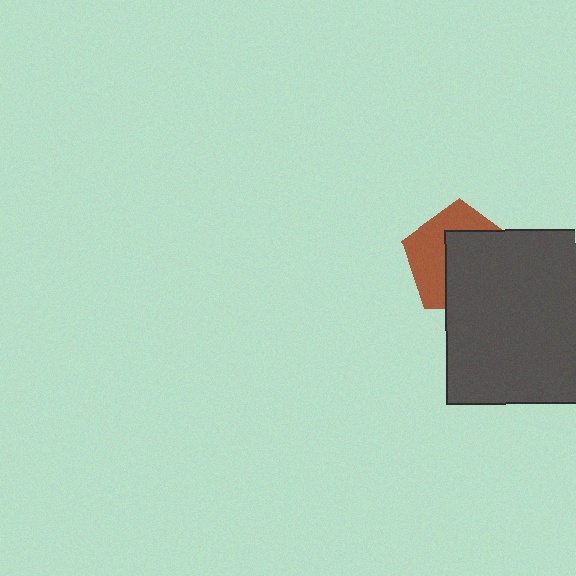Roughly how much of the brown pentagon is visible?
A small part of it is visible (roughly 45%).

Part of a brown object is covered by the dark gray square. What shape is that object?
It is a pentagon.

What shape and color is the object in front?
The object in front is a dark gray square.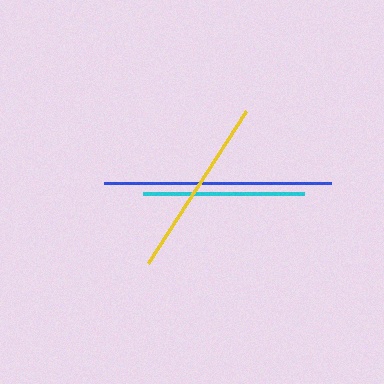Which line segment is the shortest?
The cyan line is the shortest at approximately 161 pixels.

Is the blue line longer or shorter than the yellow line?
The blue line is longer than the yellow line.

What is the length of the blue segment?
The blue segment is approximately 227 pixels long.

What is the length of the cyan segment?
The cyan segment is approximately 161 pixels long.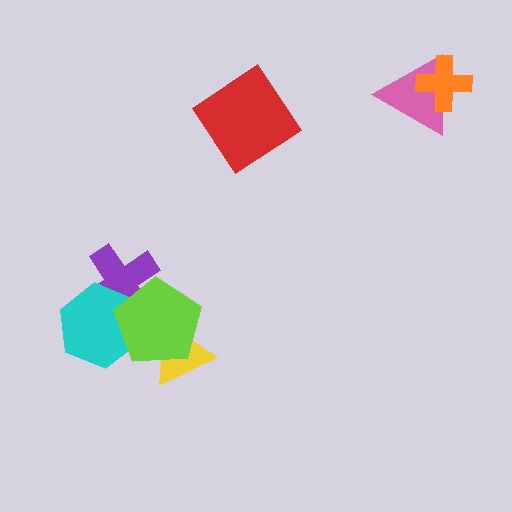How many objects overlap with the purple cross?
2 objects overlap with the purple cross.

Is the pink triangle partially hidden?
Yes, it is partially covered by another shape.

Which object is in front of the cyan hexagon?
The lime pentagon is in front of the cyan hexagon.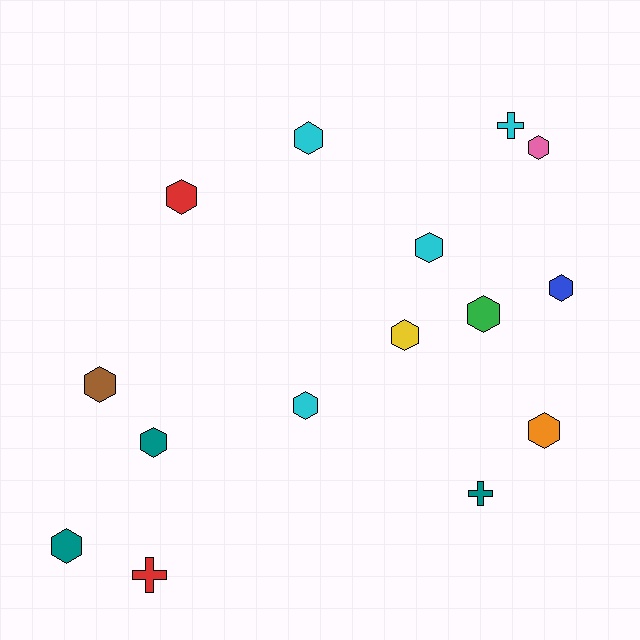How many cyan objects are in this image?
There are 4 cyan objects.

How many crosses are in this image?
There are 3 crosses.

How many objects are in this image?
There are 15 objects.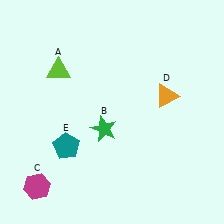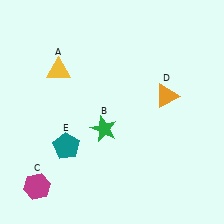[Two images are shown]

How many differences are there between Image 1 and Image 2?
There is 1 difference between the two images.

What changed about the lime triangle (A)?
In Image 1, A is lime. In Image 2, it changed to yellow.